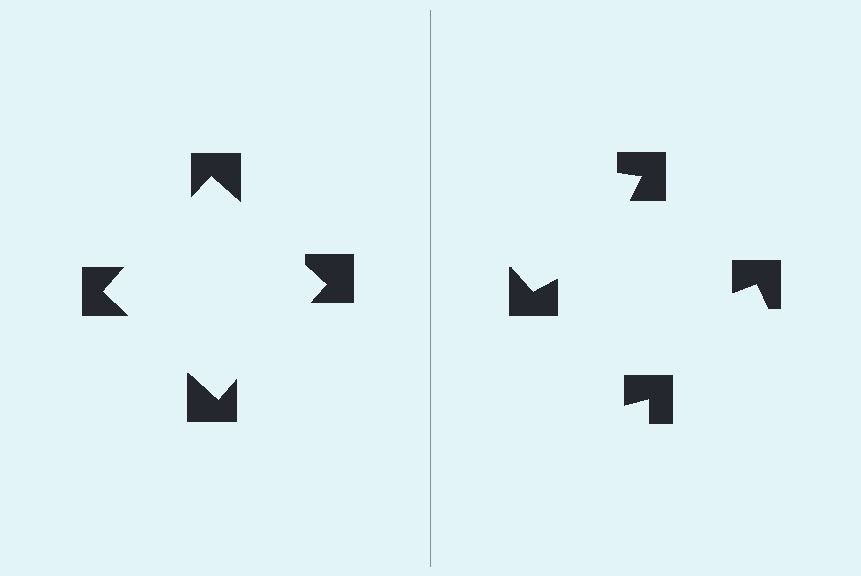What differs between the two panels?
The notched squares are positioned identically on both sides; only the wedge orientations differ. On the left they align to a square; on the right they are misaligned.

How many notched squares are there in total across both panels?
8 — 4 on each side.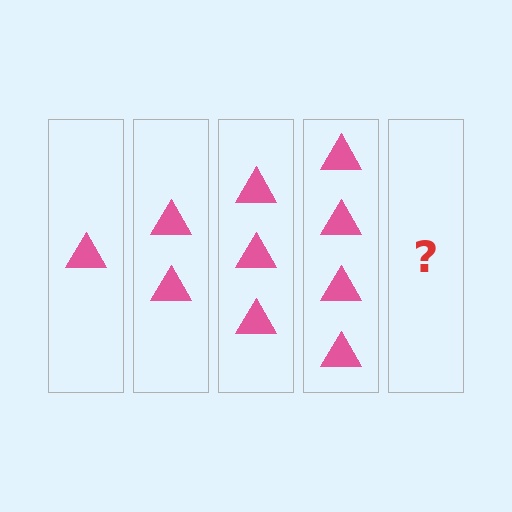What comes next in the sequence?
The next element should be 5 triangles.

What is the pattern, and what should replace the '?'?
The pattern is that each step adds one more triangle. The '?' should be 5 triangles.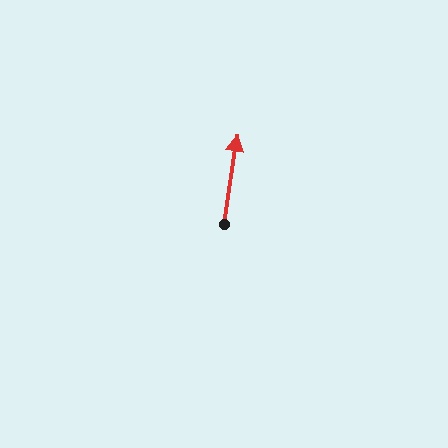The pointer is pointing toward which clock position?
Roughly 12 o'clock.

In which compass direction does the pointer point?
North.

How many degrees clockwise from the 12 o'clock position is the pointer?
Approximately 8 degrees.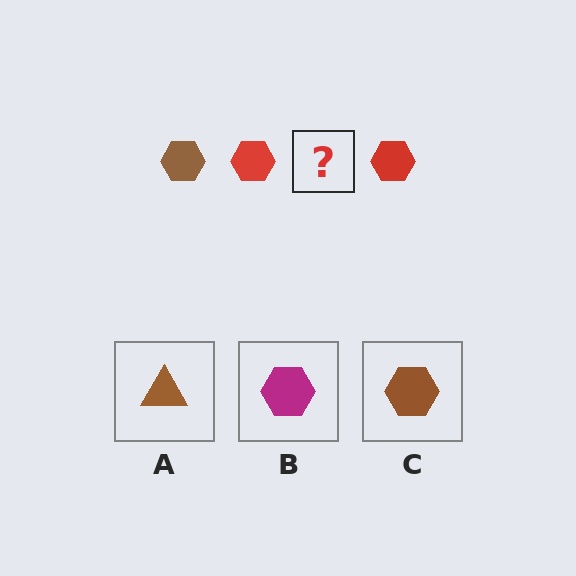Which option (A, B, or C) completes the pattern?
C.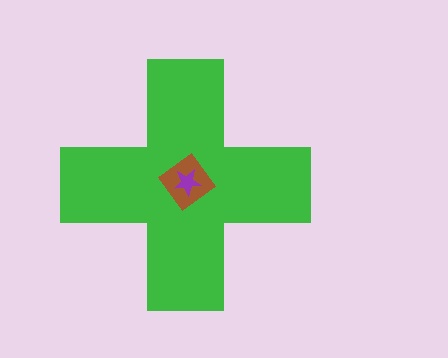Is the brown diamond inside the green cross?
Yes.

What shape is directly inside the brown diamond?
The purple star.